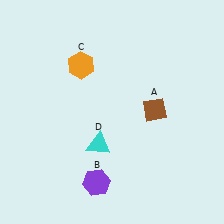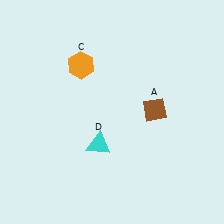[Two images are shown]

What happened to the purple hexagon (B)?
The purple hexagon (B) was removed in Image 2. It was in the bottom-left area of Image 1.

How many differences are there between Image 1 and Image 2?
There is 1 difference between the two images.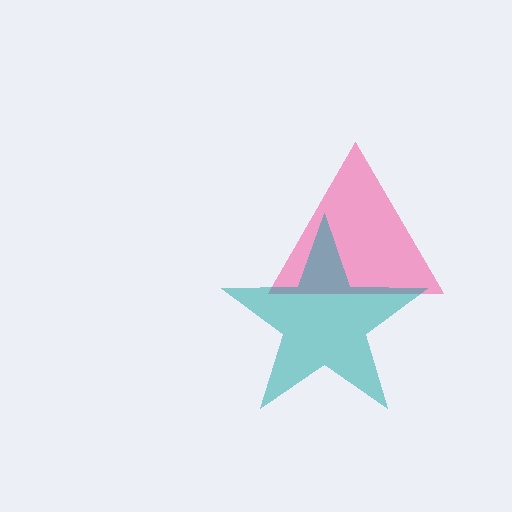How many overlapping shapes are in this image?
There are 2 overlapping shapes in the image.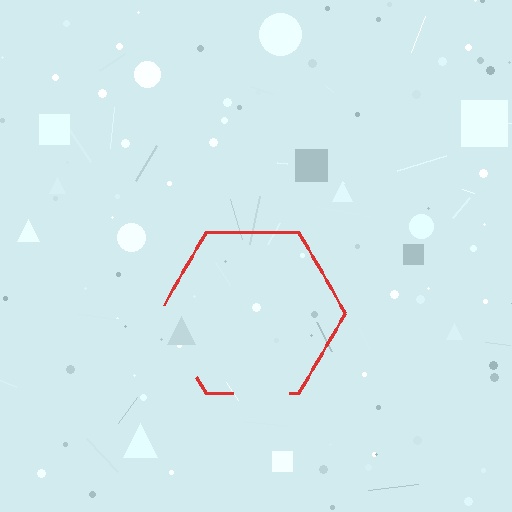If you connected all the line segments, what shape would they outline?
They would outline a hexagon.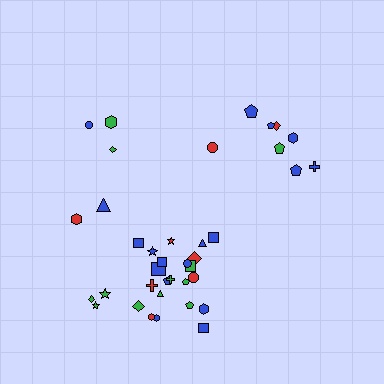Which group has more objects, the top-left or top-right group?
The top-right group.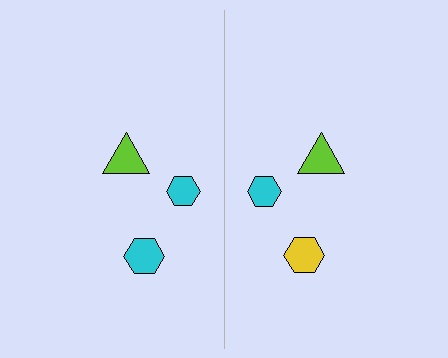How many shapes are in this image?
There are 6 shapes in this image.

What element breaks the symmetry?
The yellow hexagon on the right side breaks the symmetry — its mirror counterpart is cyan.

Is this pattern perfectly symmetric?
No, the pattern is not perfectly symmetric. The yellow hexagon on the right side breaks the symmetry — its mirror counterpart is cyan.